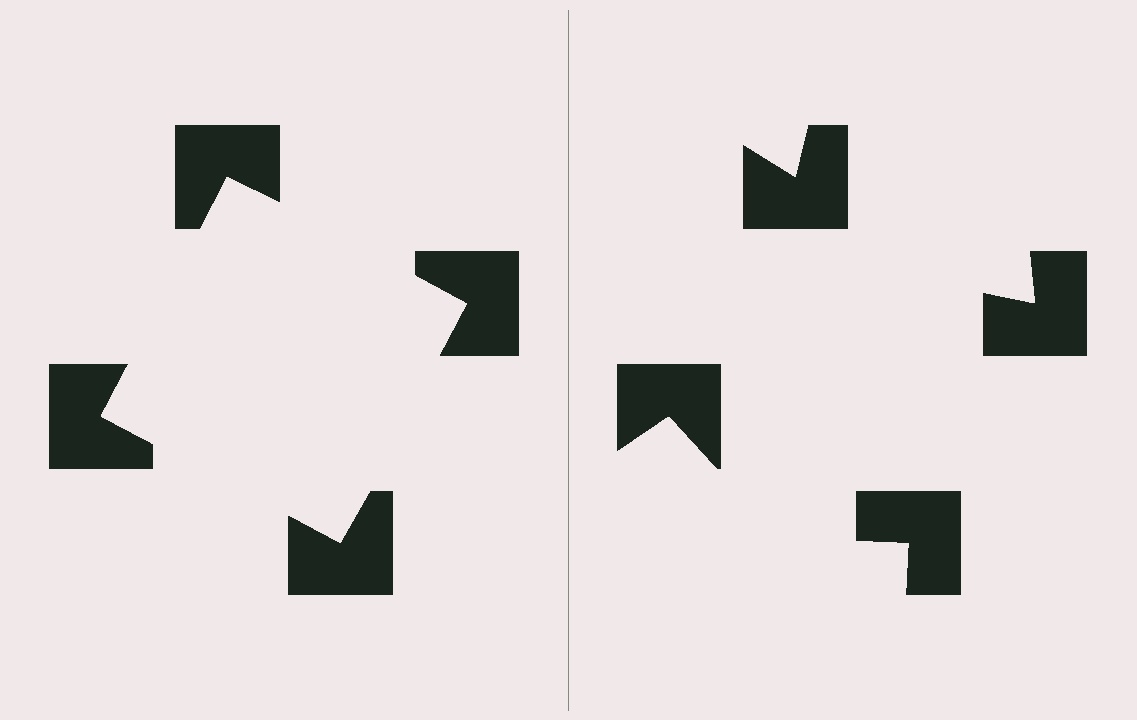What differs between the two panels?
The notched squares are positioned identically on both sides; only the wedge orientations differ. On the left they align to a square; on the right they are misaligned.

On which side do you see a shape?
An illusory square appears on the left side. On the right side the wedge cuts are rotated, so no coherent shape forms.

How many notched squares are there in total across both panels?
8 — 4 on each side.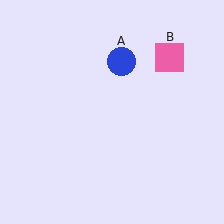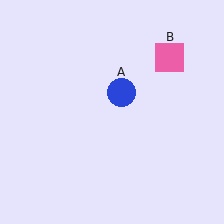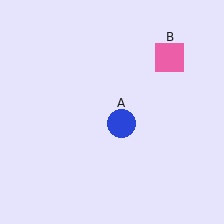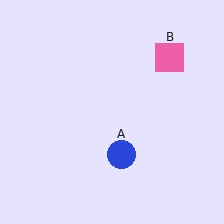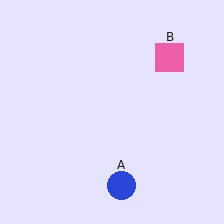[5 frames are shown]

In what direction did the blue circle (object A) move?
The blue circle (object A) moved down.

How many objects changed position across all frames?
1 object changed position: blue circle (object A).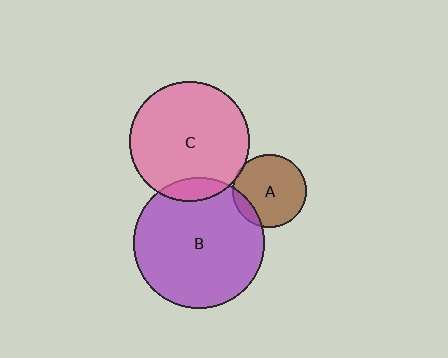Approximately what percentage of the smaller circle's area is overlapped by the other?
Approximately 5%.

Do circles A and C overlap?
Yes.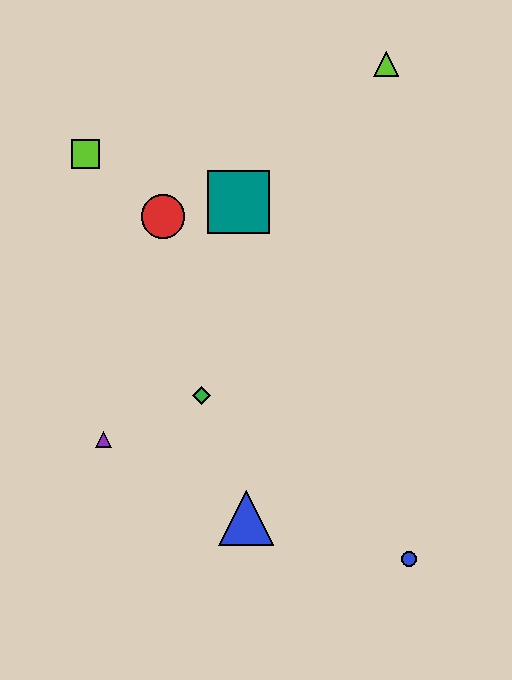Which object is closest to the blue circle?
The blue triangle is closest to the blue circle.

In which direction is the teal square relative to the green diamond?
The teal square is above the green diamond.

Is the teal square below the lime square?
Yes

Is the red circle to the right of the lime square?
Yes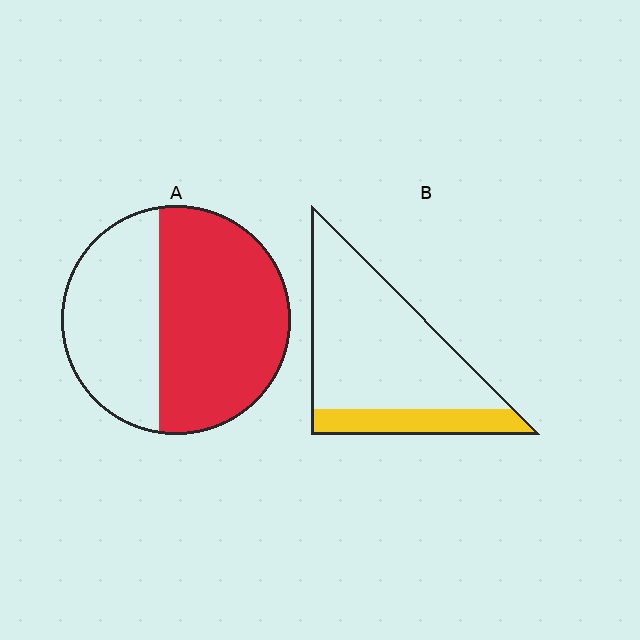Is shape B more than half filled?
No.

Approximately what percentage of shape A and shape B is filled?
A is approximately 60% and B is approximately 20%.